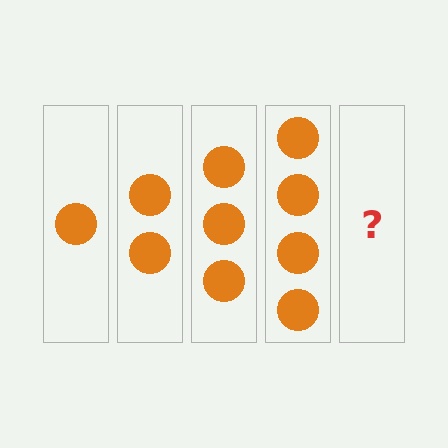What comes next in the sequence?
The next element should be 5 circles.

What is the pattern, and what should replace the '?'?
The pattern is that each step adds one more circle. The '?' should be 5 circles.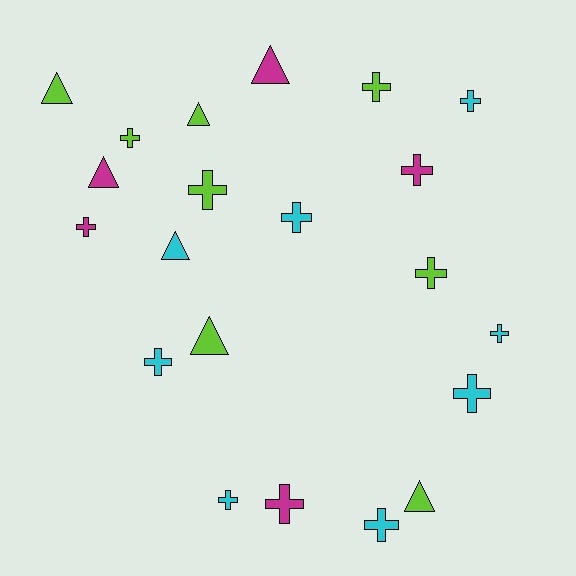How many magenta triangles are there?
There are 2 magenta triangles.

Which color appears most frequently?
Cyan, with 8 objects.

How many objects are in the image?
There are 21 objects.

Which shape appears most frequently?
Cross, with 14 objects.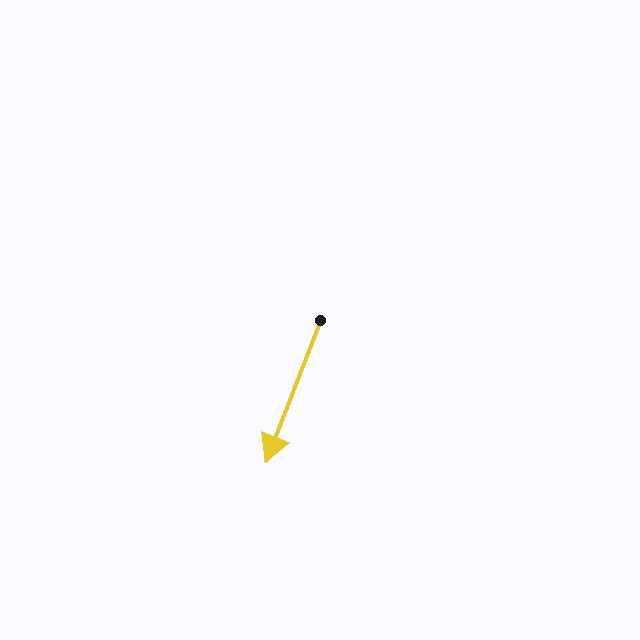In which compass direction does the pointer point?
South.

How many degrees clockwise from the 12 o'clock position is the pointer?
Approximately 201 degrees.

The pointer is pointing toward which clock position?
Roughly 7 o'clock.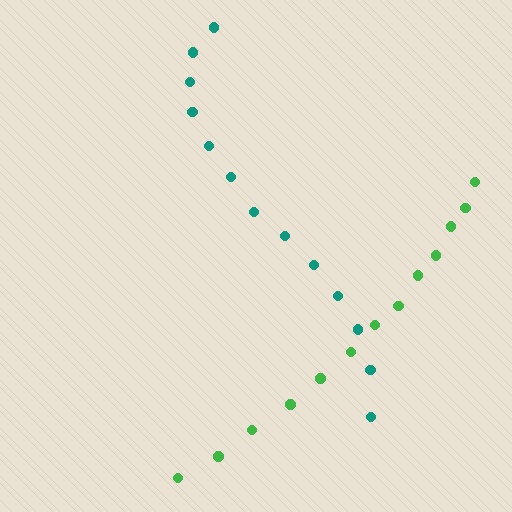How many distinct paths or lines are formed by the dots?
There are 2 distinct paths.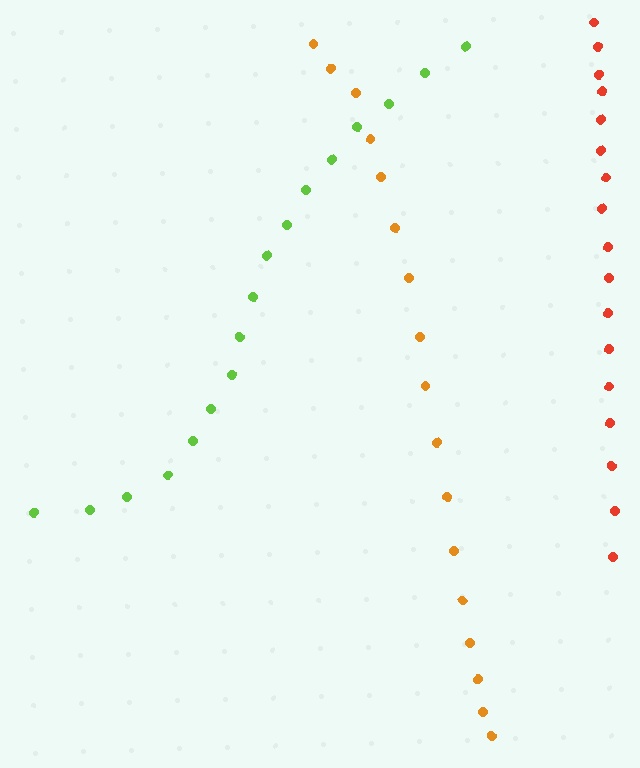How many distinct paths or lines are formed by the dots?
There are 3 distinct paths.